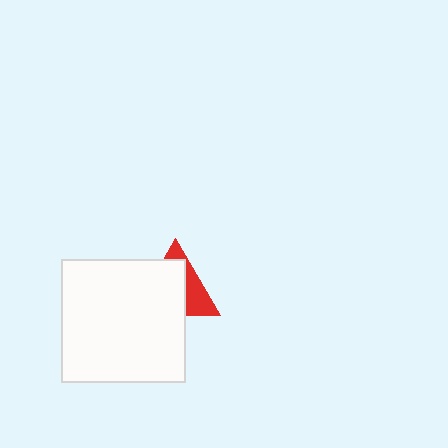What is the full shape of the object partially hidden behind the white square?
The partially hidden object is a red triangle.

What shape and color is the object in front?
The object in front is a white square.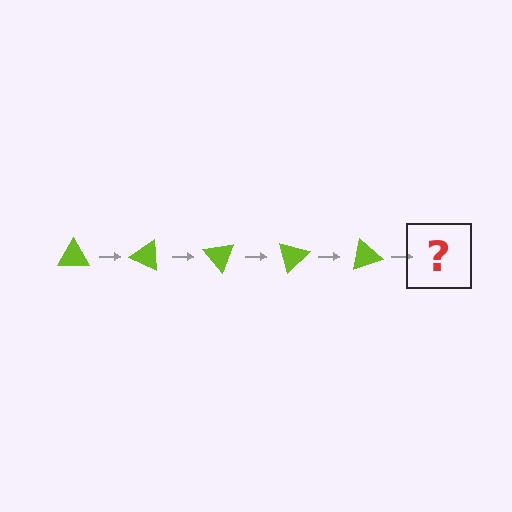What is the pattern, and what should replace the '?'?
The pattern is that the triangle rotates 25 degrees each step. The '?' should be a lime triangle rotated 125 degrees.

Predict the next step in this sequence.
The next step is a lime triangle rotated 125 degrees.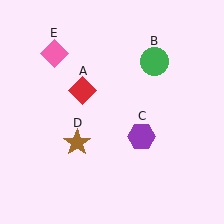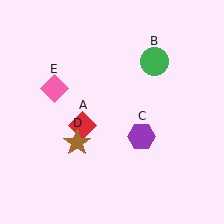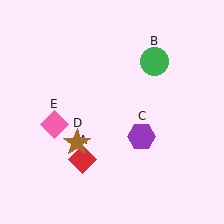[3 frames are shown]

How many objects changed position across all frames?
2 objects changed position: red diamond (object A), pink diamond (object E).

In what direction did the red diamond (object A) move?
The red diamond (object A) moved down.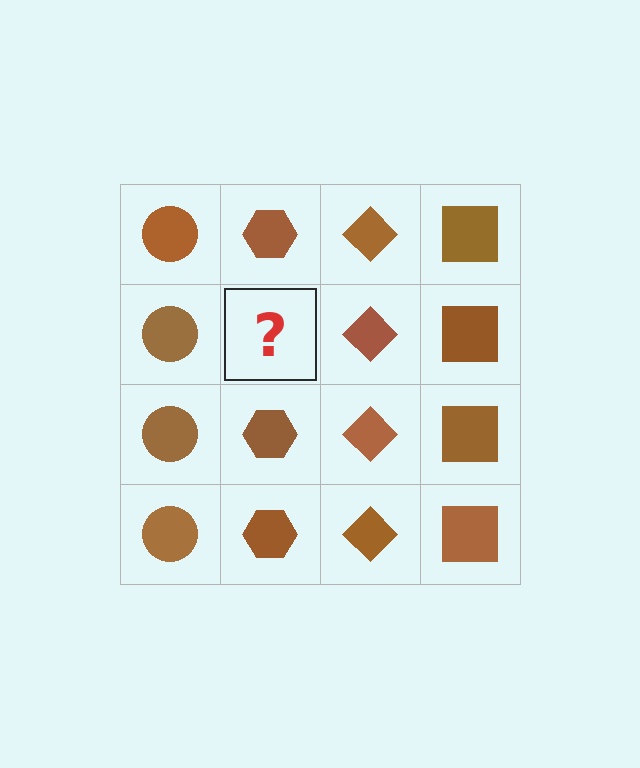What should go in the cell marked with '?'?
The missing cell should contain a brown hexagon.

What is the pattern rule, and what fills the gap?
The rule is that each column has a consistent shape. The gap should be filled with a brown hexagon.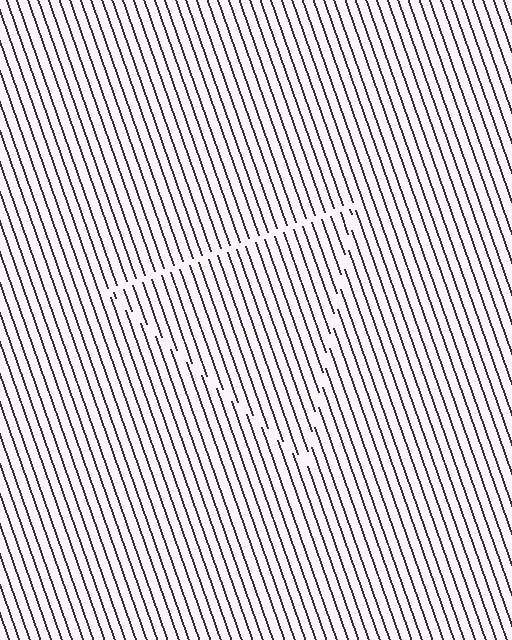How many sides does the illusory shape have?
3 sides — the line-ends trace a triangle.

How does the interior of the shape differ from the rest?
The interior of the shape contains the same grating, shifted by half a period — the contour is defined by the phase discontinuity where line-ends from the inner and outer gratings abut.